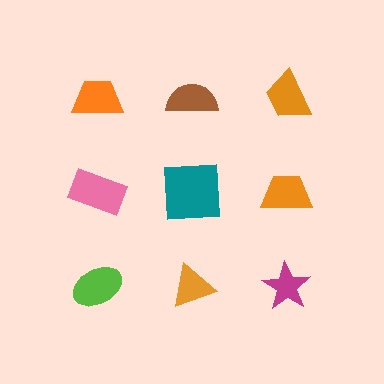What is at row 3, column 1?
A lime ellipse.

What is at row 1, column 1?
An orange trapezoid.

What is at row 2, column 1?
A pink rectangle.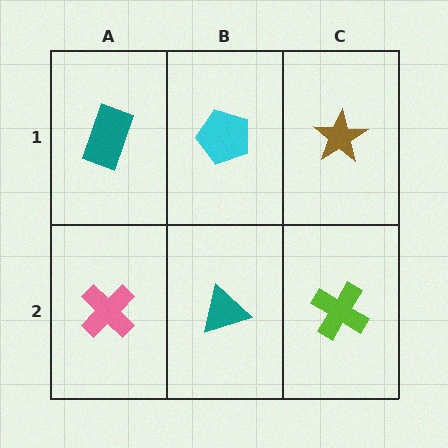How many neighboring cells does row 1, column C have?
2.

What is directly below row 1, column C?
A lime cross.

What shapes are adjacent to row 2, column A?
A teal rectangle (row 1, column A), a teal triangle (row 2, column B).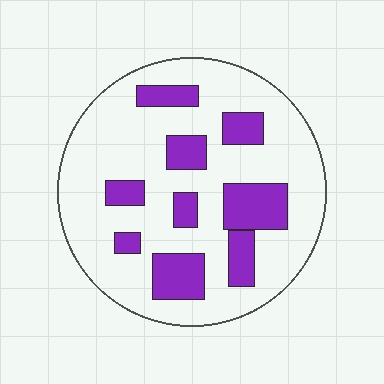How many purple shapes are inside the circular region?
9.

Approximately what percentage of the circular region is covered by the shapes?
Approximately 25%.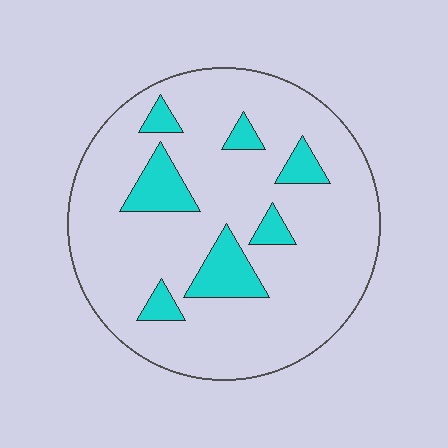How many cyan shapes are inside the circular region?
7.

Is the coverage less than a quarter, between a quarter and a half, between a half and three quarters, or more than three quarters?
Less than a quarter.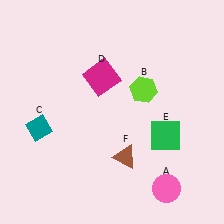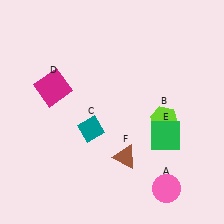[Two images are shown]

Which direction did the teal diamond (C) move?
The teal diamond (C) moved right.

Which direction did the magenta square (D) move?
The magenta square (D) moved left.